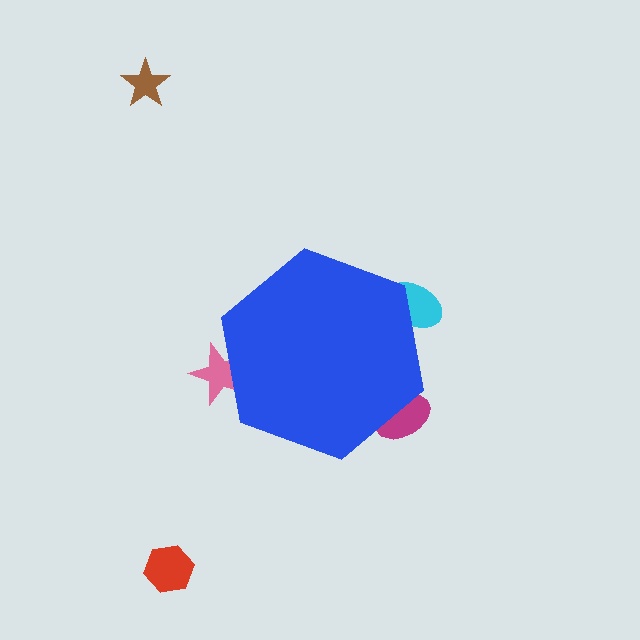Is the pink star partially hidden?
Yes, the pink star is partially hidden behind the blue hexagon.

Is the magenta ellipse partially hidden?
Yes, the magenta ellipse is partially hidden behind the blue hexagon.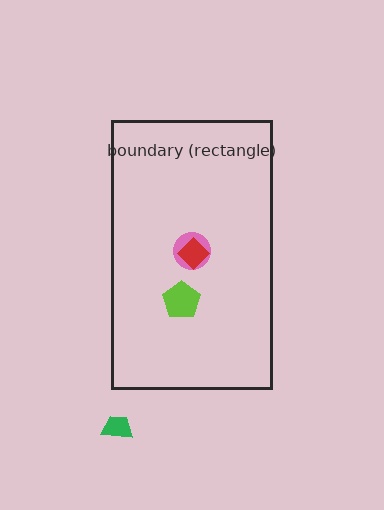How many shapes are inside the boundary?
3 inside, 1 outside.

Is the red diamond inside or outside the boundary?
Inside.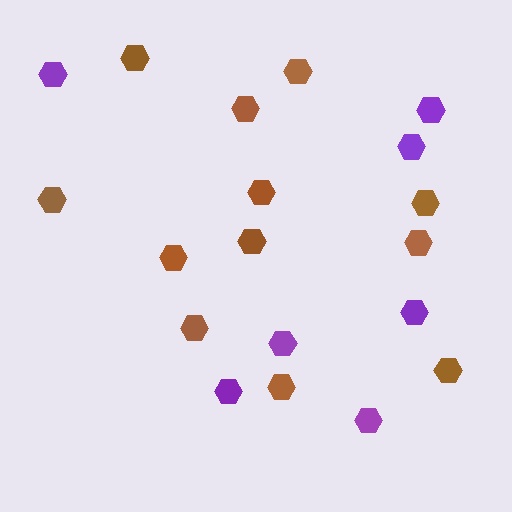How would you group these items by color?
There are 2 groups: one group of purple hexagons (7) and one group of brown hexagons (12).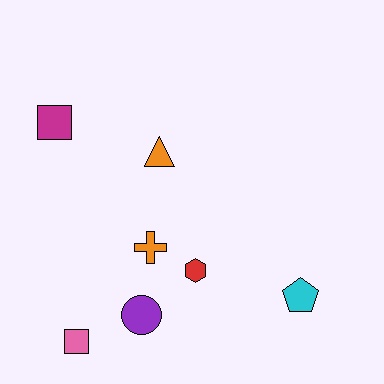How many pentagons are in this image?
There is 1 pentagon.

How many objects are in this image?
There are 7 objects.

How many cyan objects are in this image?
There is 1 cyan object.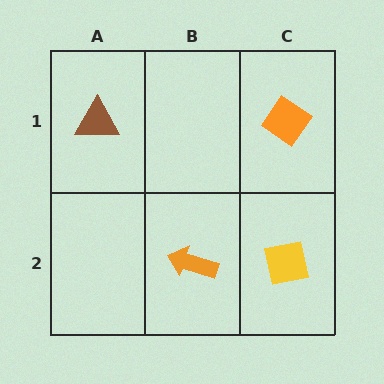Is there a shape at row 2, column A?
No, that cell is empty.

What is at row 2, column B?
An orange arrow.